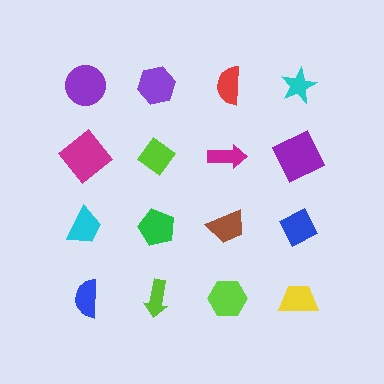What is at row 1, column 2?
A purple hexagon.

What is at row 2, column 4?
A purple square.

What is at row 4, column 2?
A lime arrow.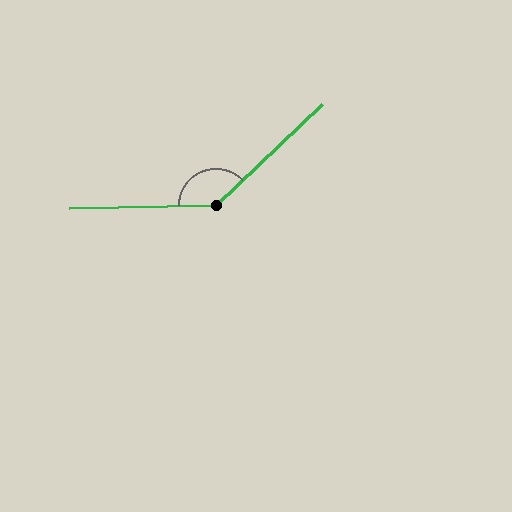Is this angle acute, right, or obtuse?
It is obtuse.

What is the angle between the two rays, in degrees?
Approximately 138 degrees.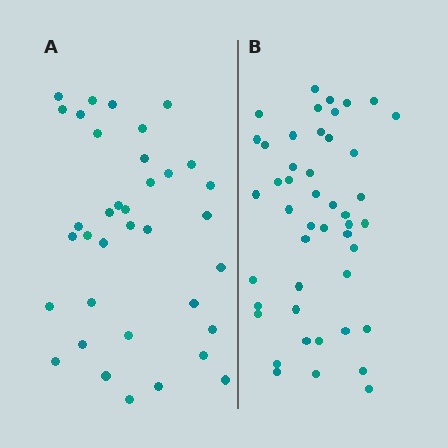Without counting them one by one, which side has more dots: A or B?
Region B (the right region) has more dots.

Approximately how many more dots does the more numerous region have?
Region B has roughly 10 or so more dots than region A.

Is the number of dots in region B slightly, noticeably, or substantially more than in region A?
Region B has noticeably more, but not dramatically so. The ratio is roughly 1.3 to 1.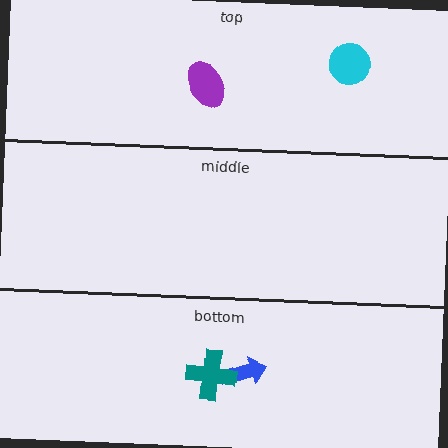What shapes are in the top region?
The purple ellipse, the cyan circle.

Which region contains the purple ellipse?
The top region.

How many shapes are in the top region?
2.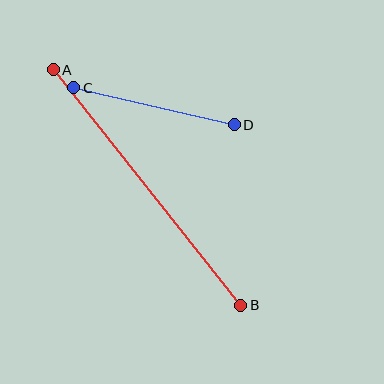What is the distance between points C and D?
The distance is approximately 165 pixels.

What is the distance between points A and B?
The distance is approximately 301 pixels.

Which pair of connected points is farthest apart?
Points A and B are farthest apart.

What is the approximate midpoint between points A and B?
The midpoint is at approximately (147, 187) pixels.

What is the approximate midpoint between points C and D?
The midpoint is at approximately (154, 106) pixels.